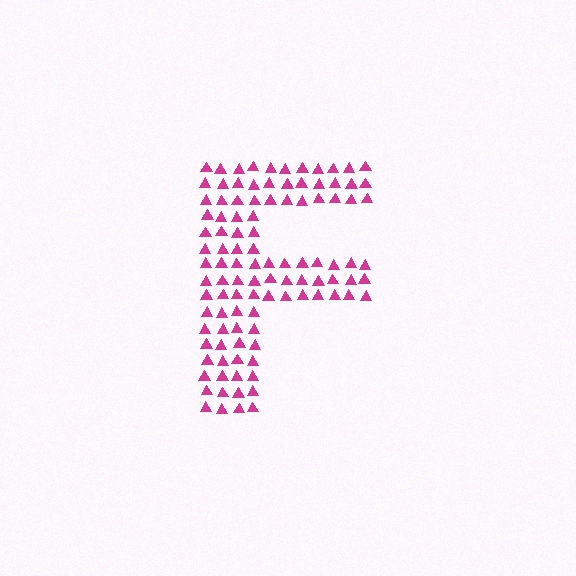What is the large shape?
The large shape is the letter F.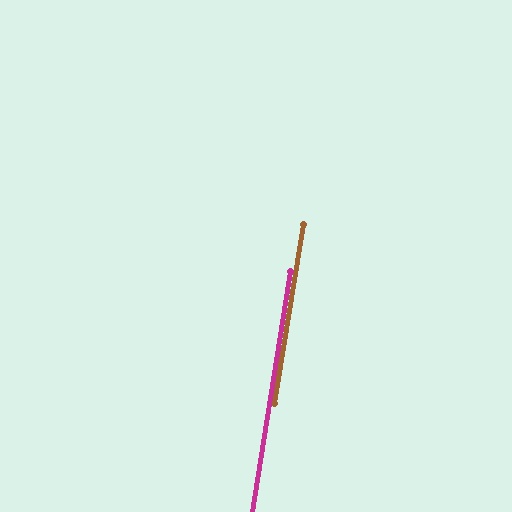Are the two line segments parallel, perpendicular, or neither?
Parallel — their directions differ by only 0.3°.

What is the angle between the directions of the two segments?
Approximately 0 degrees.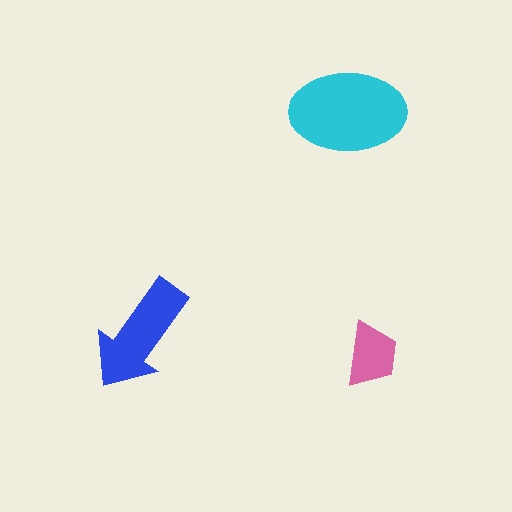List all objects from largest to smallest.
The cyan ellipse, the blue arrow, the pink trapezoid.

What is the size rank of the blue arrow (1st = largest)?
2nd.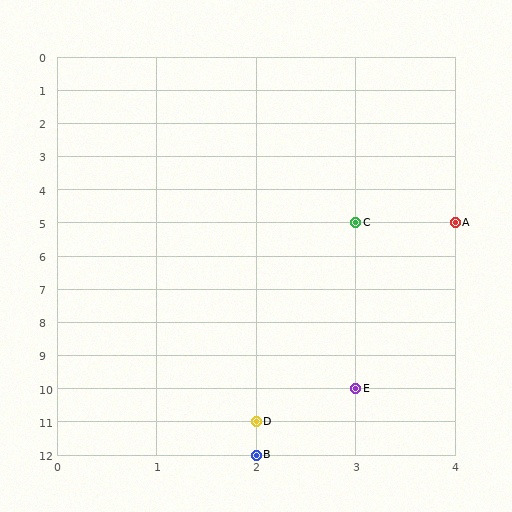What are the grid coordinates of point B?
Point B is at grid coordinates (2, 12).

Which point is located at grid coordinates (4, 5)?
Point A is at (4, 5).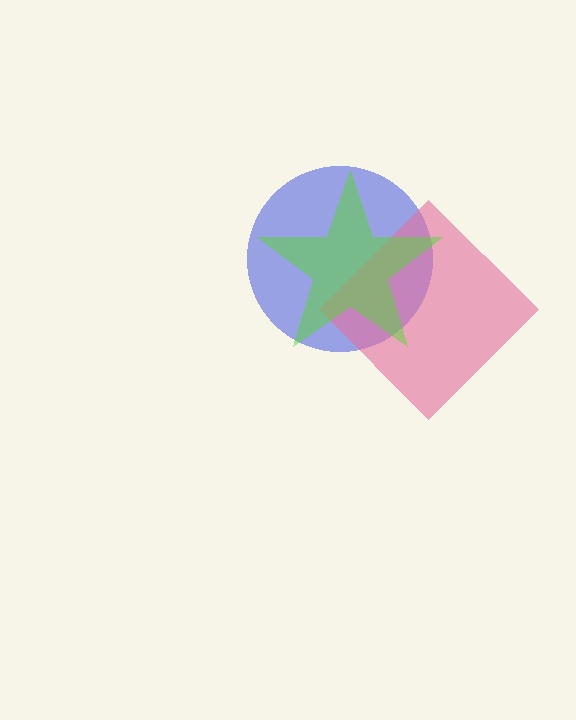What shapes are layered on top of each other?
The layered shapes are: a blue circle, a pink diamond, a lime star.